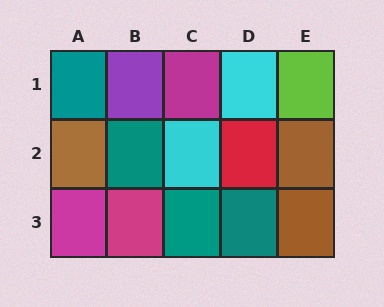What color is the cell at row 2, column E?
Brown.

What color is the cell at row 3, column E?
Brown.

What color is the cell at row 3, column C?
Teal.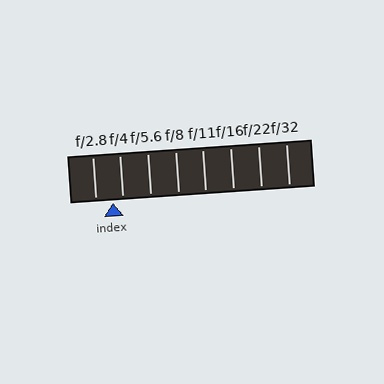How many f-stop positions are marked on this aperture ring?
There are 8 f-stop positions marked.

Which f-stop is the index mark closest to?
The index mark is closest to f/4.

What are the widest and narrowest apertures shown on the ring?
The widest aperture shown is f/2.8 and the narrowest is f/32.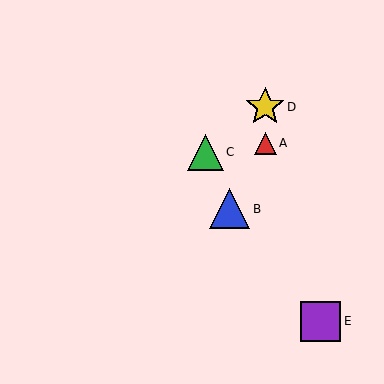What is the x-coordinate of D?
Object D is at x≈265.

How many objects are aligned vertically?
2 objects (A, D) are aligned vertically.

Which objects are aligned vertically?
Objects A, D are aligned vertically.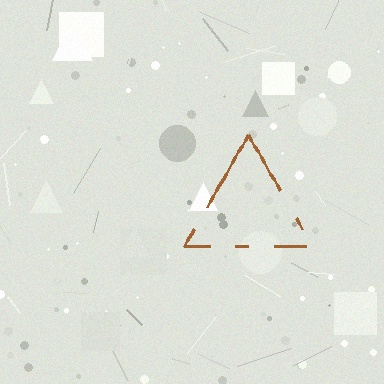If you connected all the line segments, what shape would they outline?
They would outline a triangle.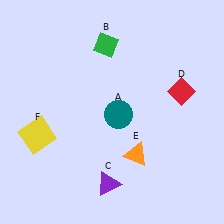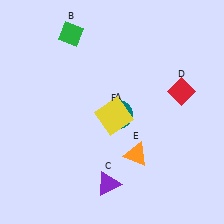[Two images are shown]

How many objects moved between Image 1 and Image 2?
2 objects moved between the two images.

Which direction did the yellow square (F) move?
The yellow square (F) moved right.